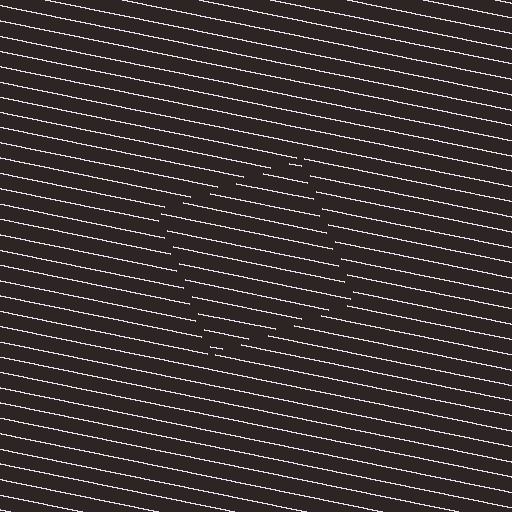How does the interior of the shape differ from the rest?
The interior of the shape contains the same grating, shifted by half a period — the contour is defined by the phase discontinuity where line-ends from the inner and outer gratings abut.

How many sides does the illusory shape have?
4 sides — the line-ends trace a square.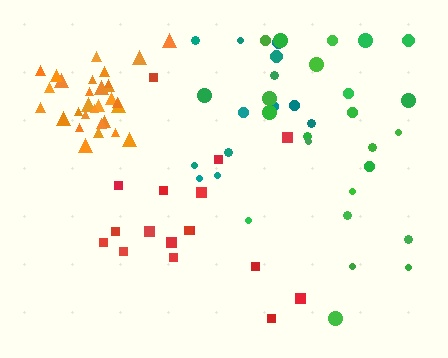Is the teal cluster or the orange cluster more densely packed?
Orange.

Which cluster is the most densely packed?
Orange.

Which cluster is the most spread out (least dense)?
Teal.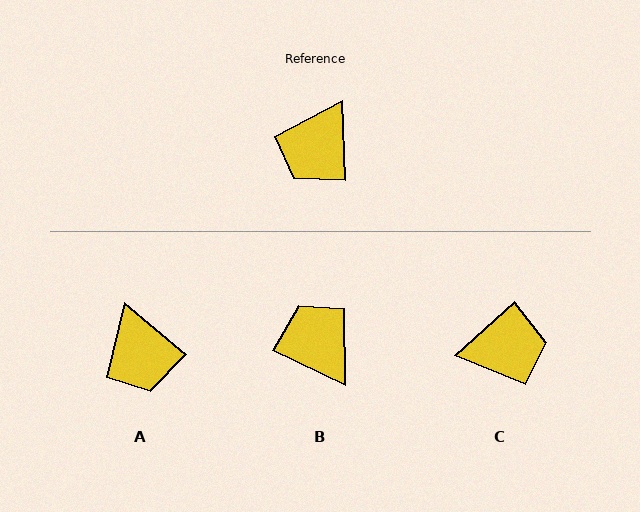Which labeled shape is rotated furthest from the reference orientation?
C, about 130 degrees away.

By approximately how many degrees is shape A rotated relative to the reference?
Approximately 48 degrees counter-clockwise.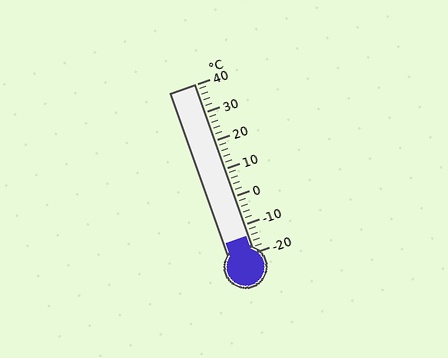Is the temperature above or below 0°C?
The temperature is below 0°C.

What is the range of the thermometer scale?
The thermometer scale ranges from -20°C to 40°C.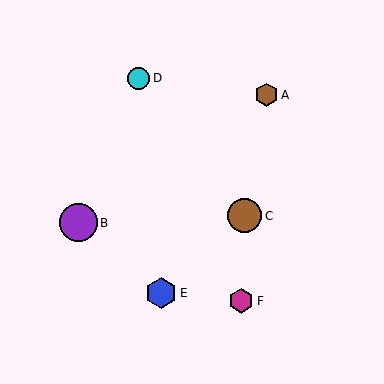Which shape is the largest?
The purple circle (labeled B) is the largest.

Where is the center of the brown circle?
The center of the brown circle is at (245, 216).